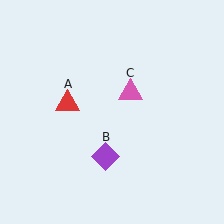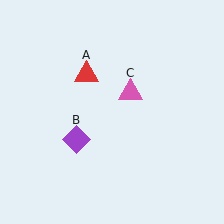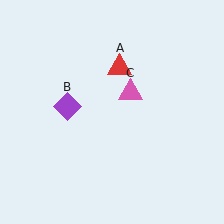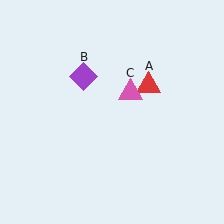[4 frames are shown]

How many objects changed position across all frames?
2 objects changed position: red triangle (object A), purple diamond (object B).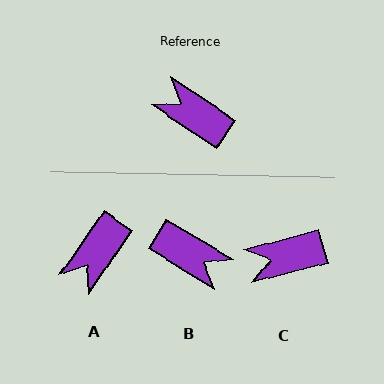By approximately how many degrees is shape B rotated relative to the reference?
Approximately 177 degrees clockwise.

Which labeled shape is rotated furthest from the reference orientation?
B, about 177 degrees away.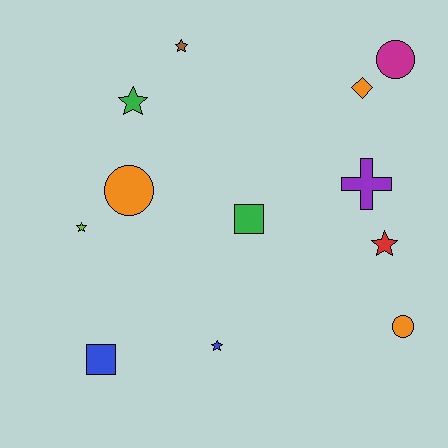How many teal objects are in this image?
There are no teal objects.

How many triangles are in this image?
There are no triangles.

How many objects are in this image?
There are 12 objects.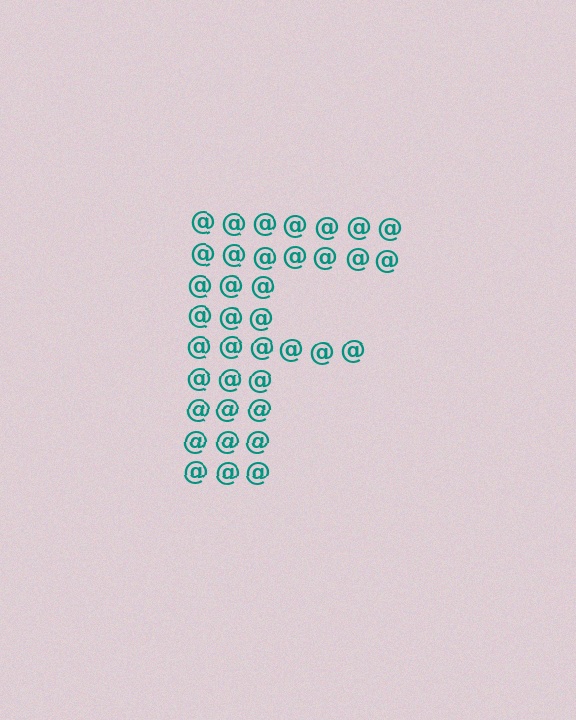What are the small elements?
The small elements are at signs.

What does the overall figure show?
The overall figure shows the letter F.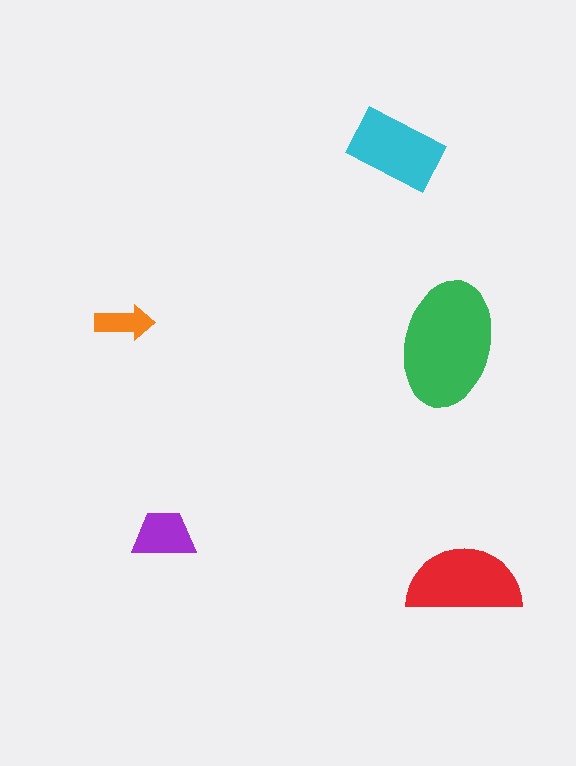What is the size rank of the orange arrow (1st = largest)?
5th.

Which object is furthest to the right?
The red semicircle is rightmost.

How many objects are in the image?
There are 5 objects in the image.